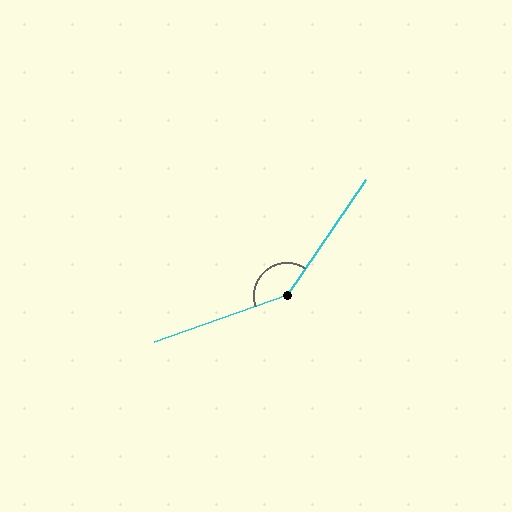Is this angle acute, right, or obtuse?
It is obtuse.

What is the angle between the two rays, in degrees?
Approximately 144 degrees.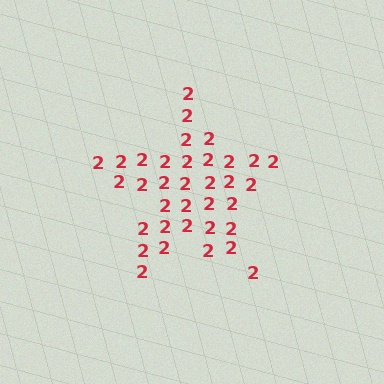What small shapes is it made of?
It is made of small digit 2's.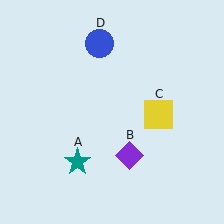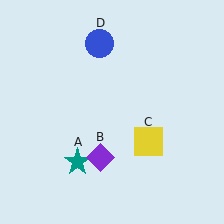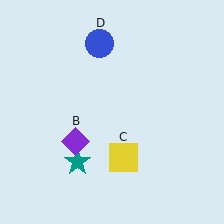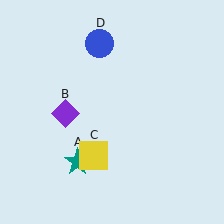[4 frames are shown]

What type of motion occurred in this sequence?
The purple diamond (object B), yellow square (object C) rotated clockwise around the center of the scene.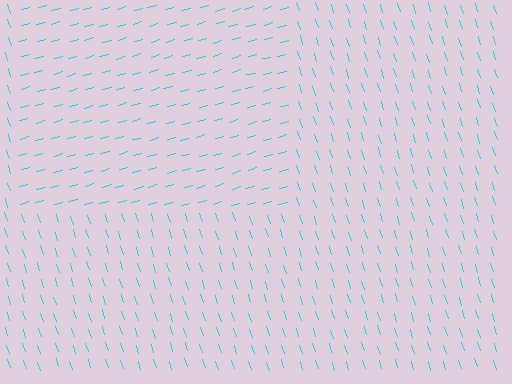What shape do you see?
I see a rectangle.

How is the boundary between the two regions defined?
The boundary is defined purely by a change in line orientation (approximately 87 degrees difference). All lines are the same color and thickness.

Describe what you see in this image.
The image is filled with small cyan line segments. A rectangle region in the image has lines oriented differently from the surrounding lines, creating a visible texture boundary.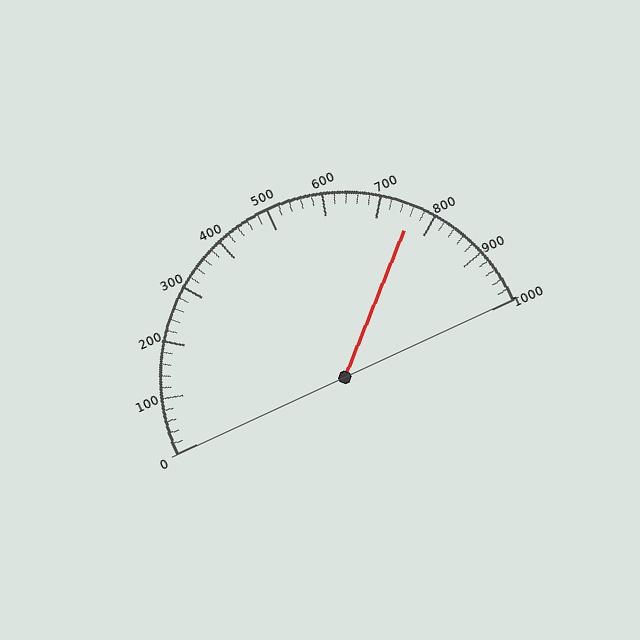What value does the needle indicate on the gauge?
The needle indicates approximately 760.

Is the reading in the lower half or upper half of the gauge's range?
The reading is in the upper half of the range (0 to 1000).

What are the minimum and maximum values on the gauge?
The gauge ranges from 0 to 1000.